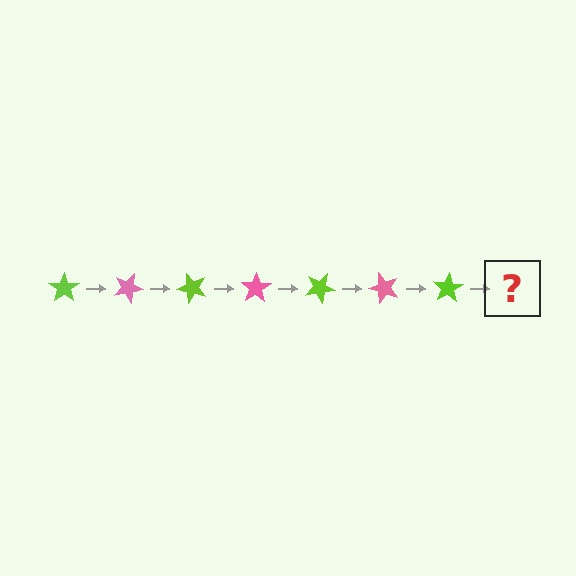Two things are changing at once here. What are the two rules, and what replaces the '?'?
The two rules are that it rotates 25 degrees each step and the color cycles through lime and pink. The '?' should be a pink star, rotated 175 degrees from the start.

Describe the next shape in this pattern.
It should be a pink star, rotated 175 degrees from the start.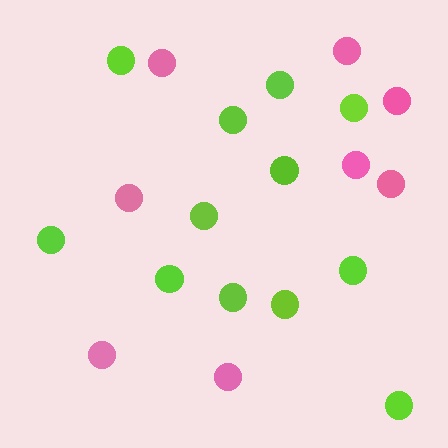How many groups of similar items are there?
There are 2 groups: one group of pink circles (8) and one group of lime circles (12).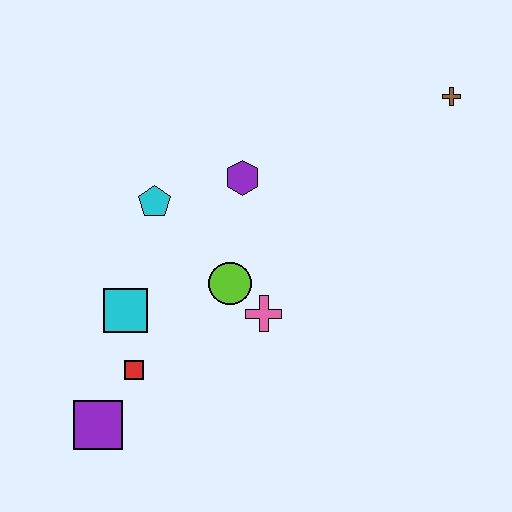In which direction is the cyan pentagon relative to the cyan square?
The cyan pentagon is above the cyan square.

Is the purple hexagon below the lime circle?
No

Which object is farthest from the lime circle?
The brown cross is farthest from the lime circle.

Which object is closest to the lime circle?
The pink cross is closest to the lime circle.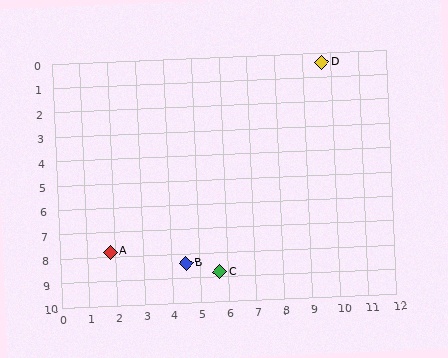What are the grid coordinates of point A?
Point A is at approximately (1.8, 7.8).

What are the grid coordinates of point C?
Point C is at approximately (5.7, 8.8).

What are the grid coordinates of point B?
Point B is at approximately (4.5, 8.4).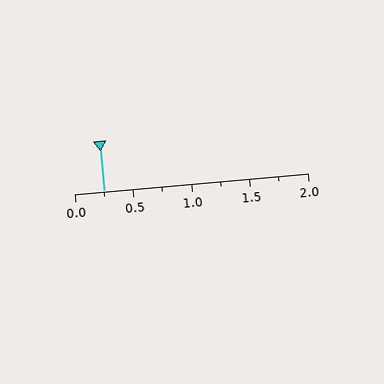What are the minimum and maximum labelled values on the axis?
The axis runs from 0.0 to 2.0.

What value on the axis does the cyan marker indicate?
The marker indicates approximately 0.25.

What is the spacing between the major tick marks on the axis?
The major ticks are spaced 0.5 apart.